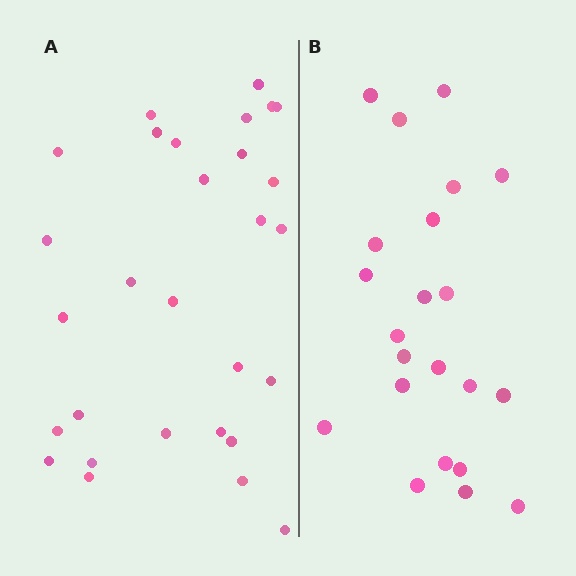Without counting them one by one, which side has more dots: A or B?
Region A (the left region) has more dots.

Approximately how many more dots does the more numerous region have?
Region A has roughly 8 or so more dots than region B.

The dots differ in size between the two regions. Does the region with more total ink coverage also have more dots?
No. Region B has more total ink coverage because its dots are larger, but region A actually contains more individual dots. Total area can be misleading — the number of items is what matters here.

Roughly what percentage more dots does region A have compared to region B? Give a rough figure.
About 30% more.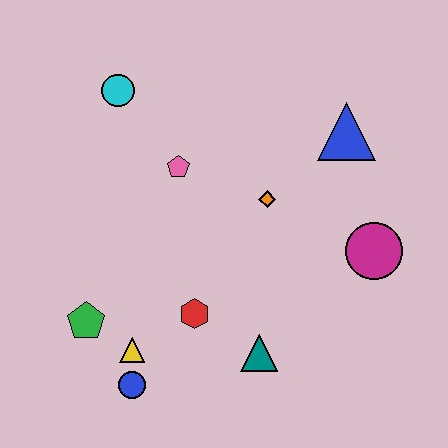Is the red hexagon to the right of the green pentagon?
Yes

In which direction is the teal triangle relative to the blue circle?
The teal triangle is to the right of the blue circle.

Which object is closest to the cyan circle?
The pink pentagon is closest to the cyan circle.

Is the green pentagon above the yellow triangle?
Yes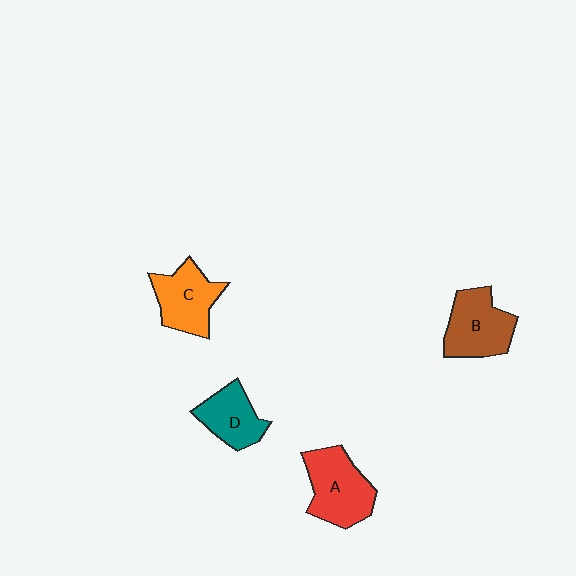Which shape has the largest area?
Shape A (red).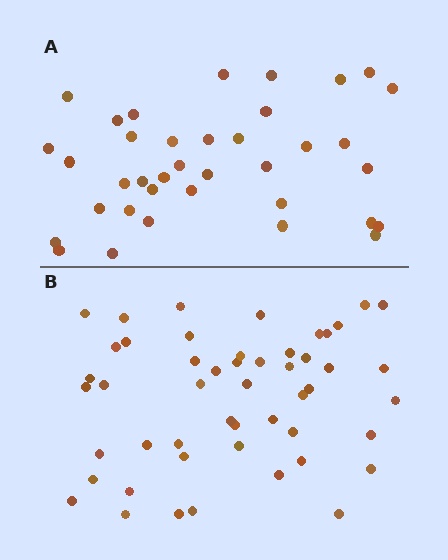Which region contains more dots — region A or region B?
Region B (the bottom region) has more dots.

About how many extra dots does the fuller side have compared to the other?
Region B has approximately 15 more dots than region A.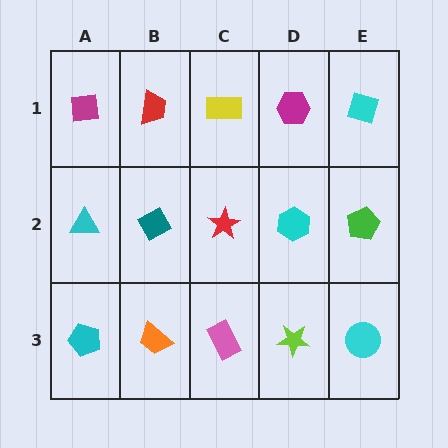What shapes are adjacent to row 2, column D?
A magenta hexagon (row 1, column D), a lime star (row 3, column D), a red star (row 2, column C), a green pentagon (row 2, column E).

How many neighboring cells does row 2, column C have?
4.